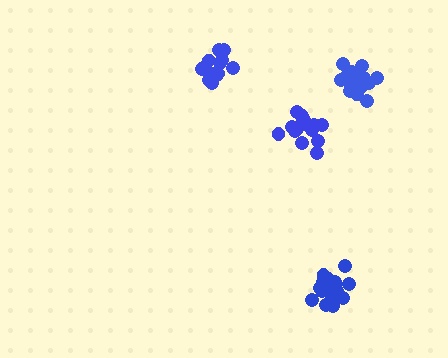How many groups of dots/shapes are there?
There are 4 groups.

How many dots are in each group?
Group 1: 19 dots, Group 2: 17 dots, Group 3: 14 dots, Group 4: 19 dots (69 total).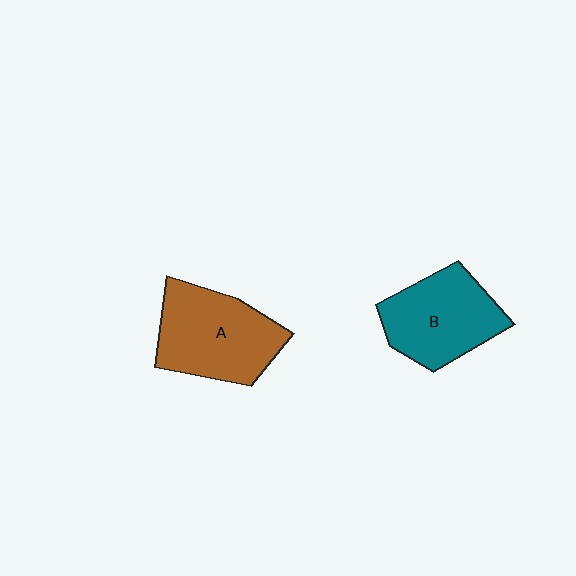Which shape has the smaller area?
Shape B (teal).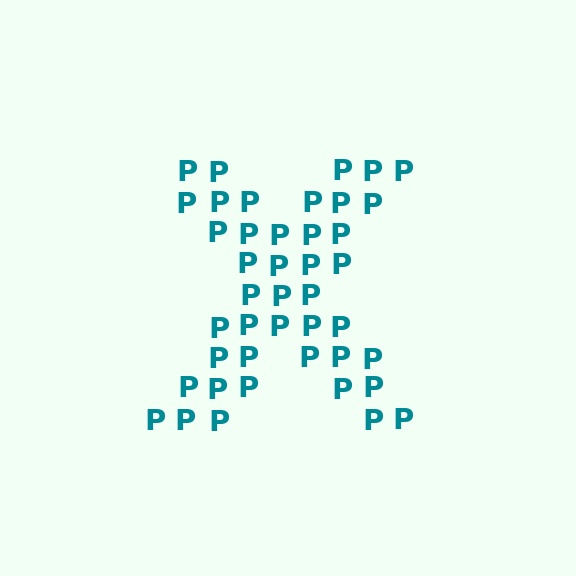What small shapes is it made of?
It is made of small letter P's.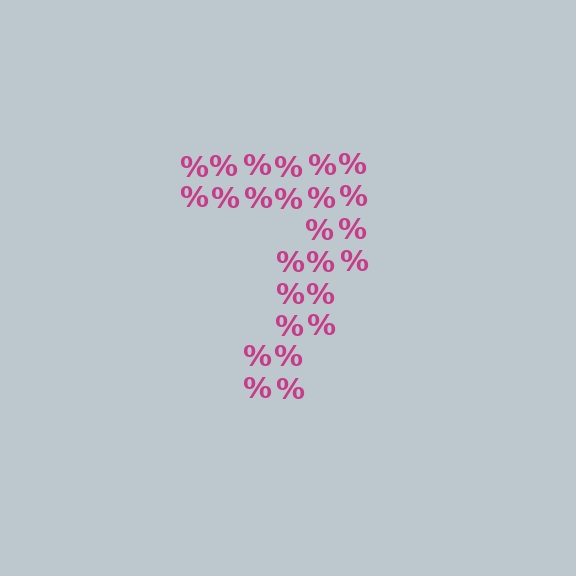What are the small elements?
The small elements are percent signs.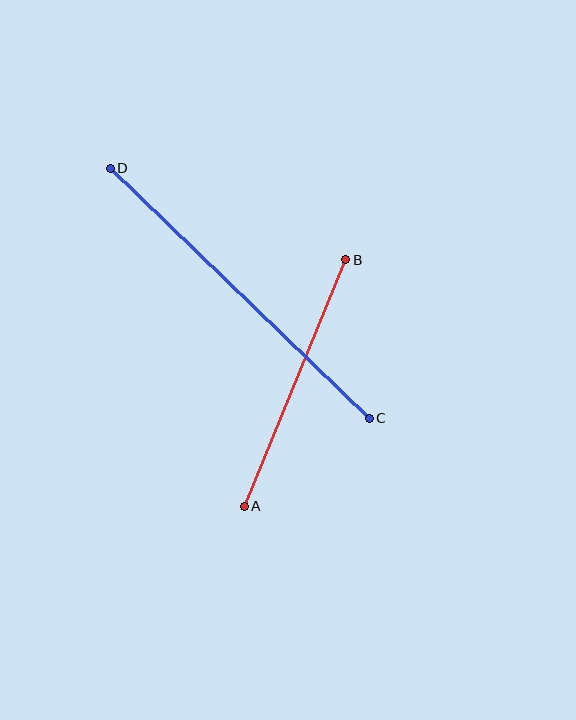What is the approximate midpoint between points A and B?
The midpoint is at approximately (295, 383) pixels.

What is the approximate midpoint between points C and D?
The midpoint is at approximately (240, 293) pixels.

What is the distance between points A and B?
The distance is approximately 266 pixels.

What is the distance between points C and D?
The distance is approximately 360 pixels.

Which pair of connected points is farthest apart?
Points C and D are farthest apart.